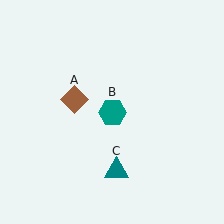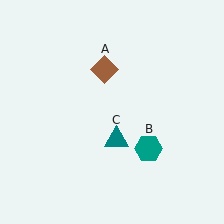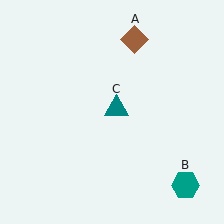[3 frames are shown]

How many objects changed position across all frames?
3 objects changed position: brown diamond (object A), teal hexagon (object B), teal triangle (object C).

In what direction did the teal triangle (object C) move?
The teal triangle (object C) moved up.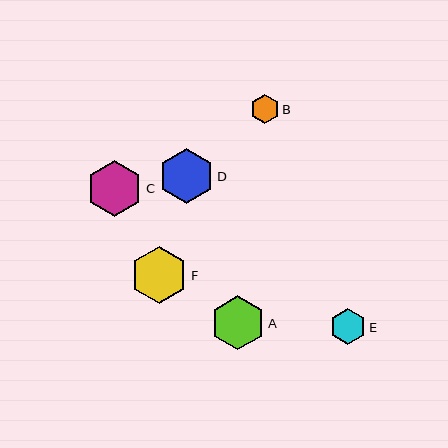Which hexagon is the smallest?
Hexagon B is the smallest with a size of approximately 29 pixels.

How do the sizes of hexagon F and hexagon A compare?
Hexagon F and hexagon A are approximately the same size.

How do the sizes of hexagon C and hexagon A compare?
Hexagon C and hexagon A are approximately the same size.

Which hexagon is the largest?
Hexagon F is the largest with a size of approximately 57 pixels.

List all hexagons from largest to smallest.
From largest to smallest: F, C, D, A, E, B.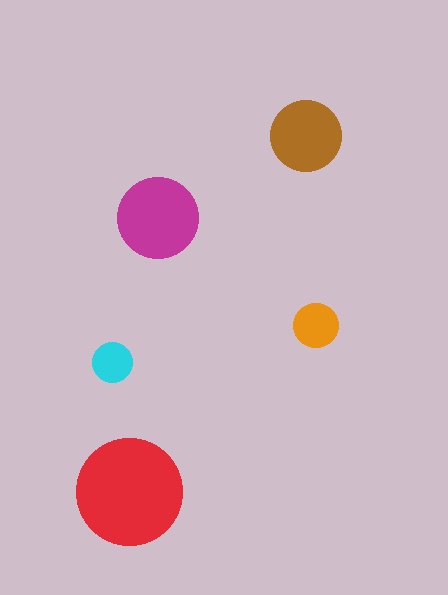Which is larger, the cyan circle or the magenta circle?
The magenta one.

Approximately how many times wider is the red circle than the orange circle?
About 2.5 times wider.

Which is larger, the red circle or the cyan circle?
The red one.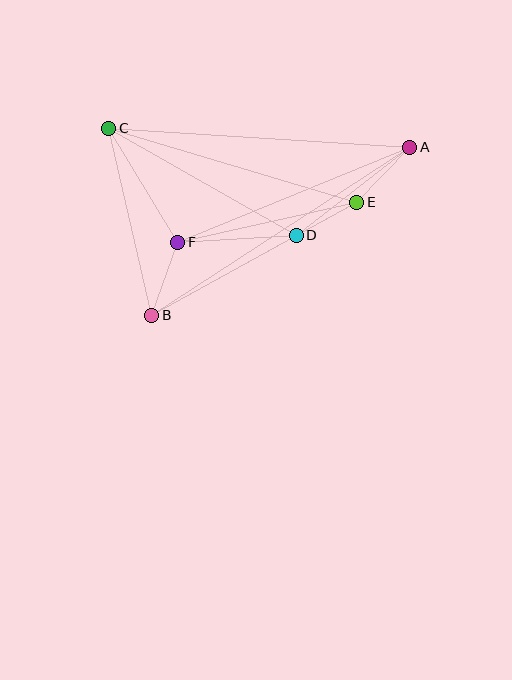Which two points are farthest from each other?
Points A and B are farthest from each other.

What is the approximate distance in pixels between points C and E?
The distance between C and E is approximately 259 pixels.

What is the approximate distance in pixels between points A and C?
The distance between A and C is approximately 301 pixels.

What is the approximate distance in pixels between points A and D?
The distance between A and D is approximately 144 pixels.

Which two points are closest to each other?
Points D and E are closest to each other.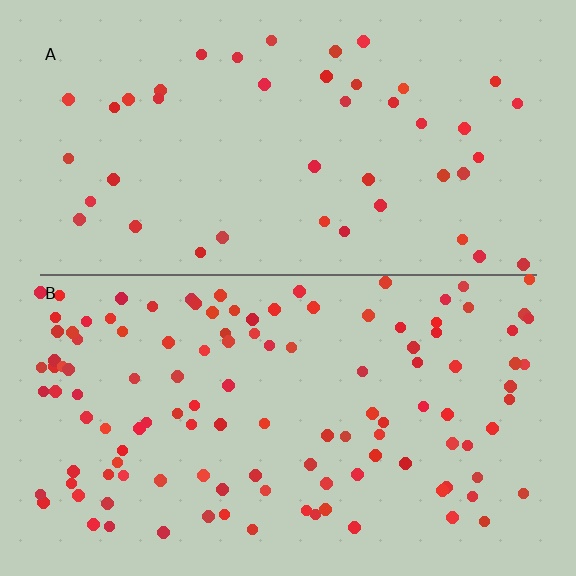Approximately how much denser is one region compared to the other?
Approximately 2.7× — region B over region A.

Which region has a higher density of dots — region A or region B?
B (the bottom).